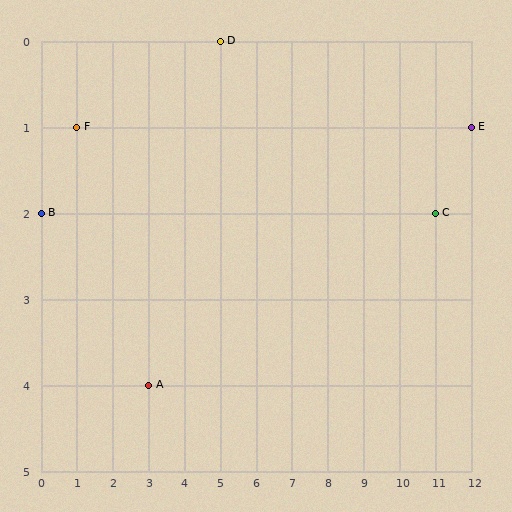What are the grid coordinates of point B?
Point B is at grid coordinates (0, 2).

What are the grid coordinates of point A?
Point A is at grid coordinates (3, 4).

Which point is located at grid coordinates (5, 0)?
Point D is at (5, 0).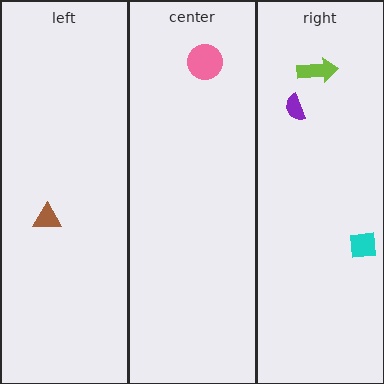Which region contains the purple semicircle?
The right region.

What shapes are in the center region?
The pink circle.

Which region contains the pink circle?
The center region.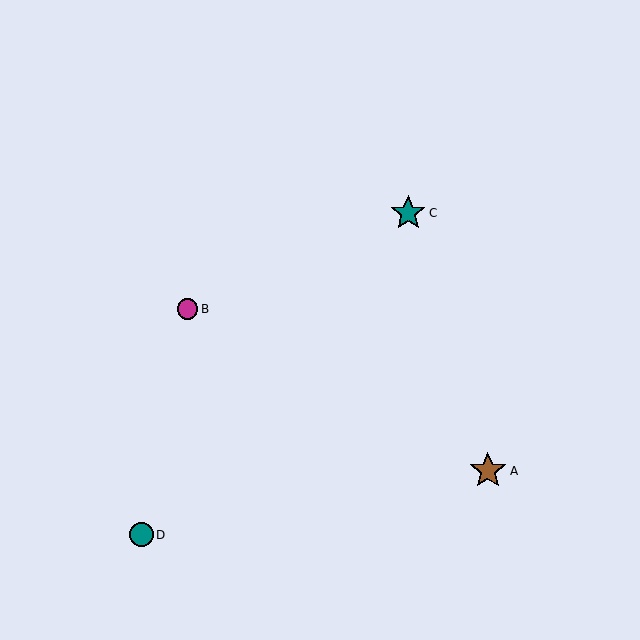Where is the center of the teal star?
The center of the teal star is at (408, 213).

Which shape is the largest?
The brown star (labeled A) is the largest.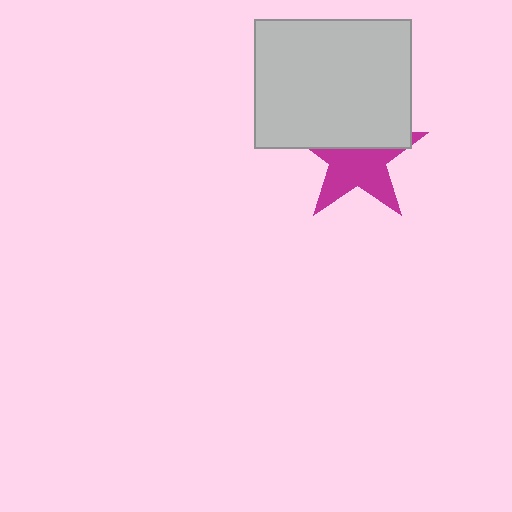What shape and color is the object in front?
The object in front is a light gray rectangle.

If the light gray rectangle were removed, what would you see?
You would see the complete magenta star.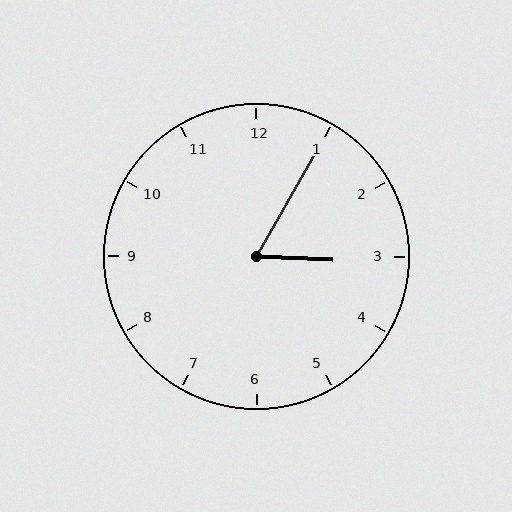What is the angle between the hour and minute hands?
Approximately 62 degrees.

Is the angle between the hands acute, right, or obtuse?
It is acute.